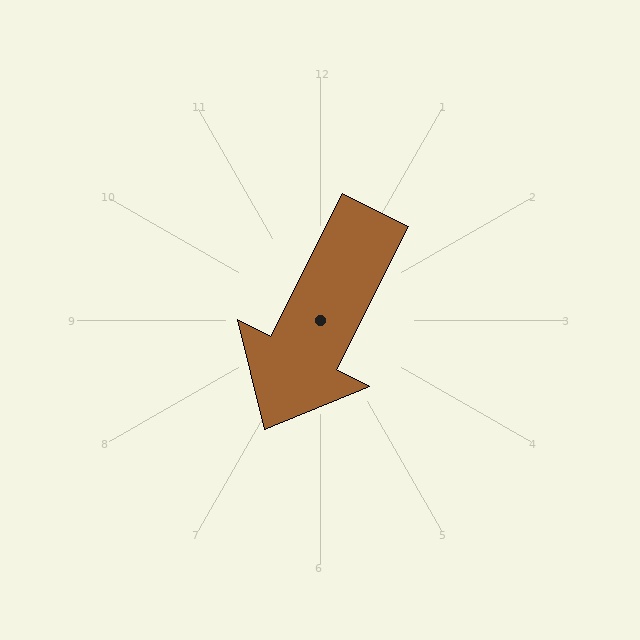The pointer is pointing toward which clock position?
Roughly 7 o'clock.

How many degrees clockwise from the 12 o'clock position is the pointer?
Approximately 207 degrees.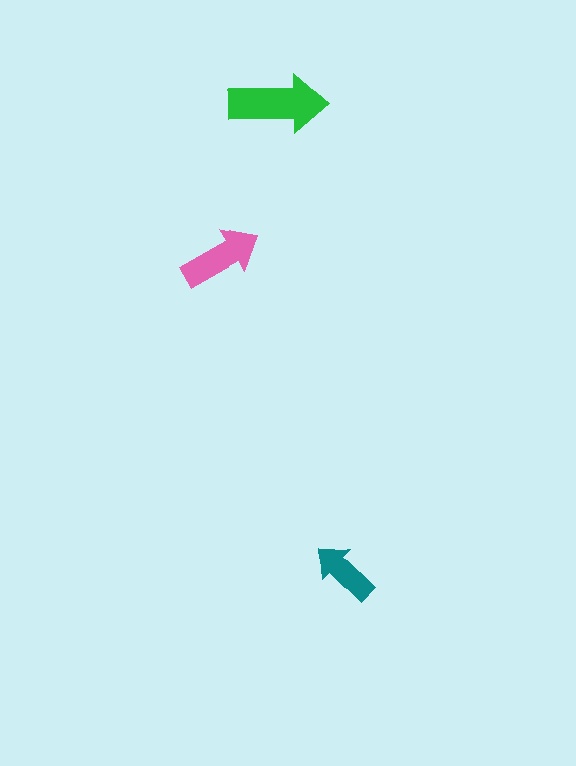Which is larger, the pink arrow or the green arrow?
The green one.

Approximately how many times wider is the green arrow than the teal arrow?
About 1.5 times wider.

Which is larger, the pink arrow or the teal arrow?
The pink one.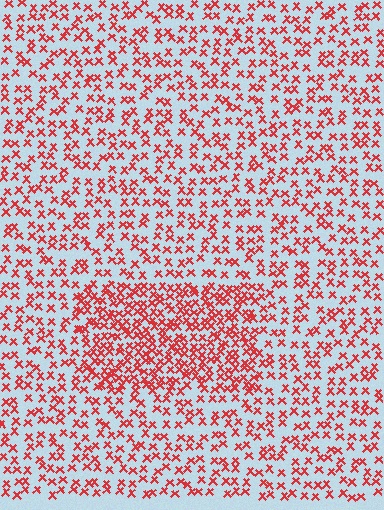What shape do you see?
I see a rectangle.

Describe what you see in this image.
The image contains small red elements arranged at two different densities. A rectangle-shaped region is visible where the elements are more densely packed than the surrounding area.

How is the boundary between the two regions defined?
The boundary is defined by a change in element density (approximately 2.0x ratio). All elements are the same color, size, and shape.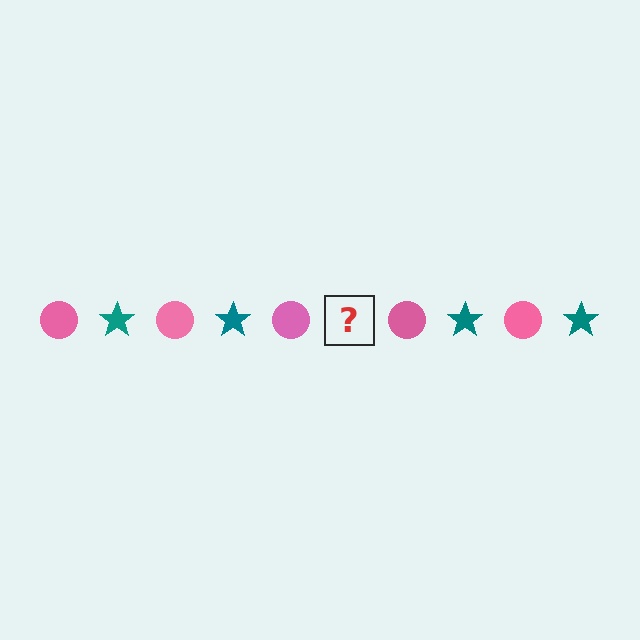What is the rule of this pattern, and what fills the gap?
The rule is that the pattern alternates between pink circle and teal star. The gap should be filled with a teal star.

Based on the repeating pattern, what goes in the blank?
The blank should be a teal star.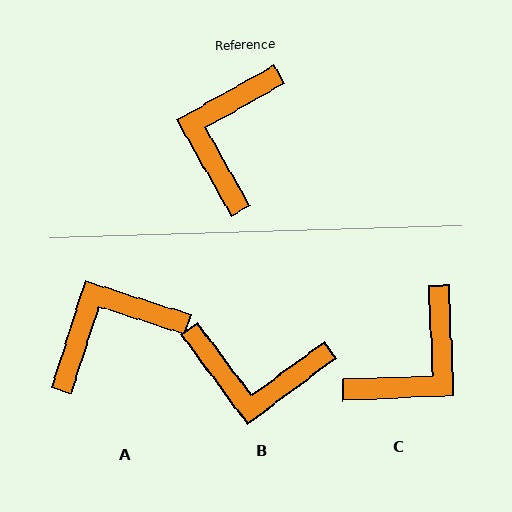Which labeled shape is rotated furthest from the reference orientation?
C, about 153 degrees away.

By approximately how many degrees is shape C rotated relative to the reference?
Approximately 153 degrees counter-clockwise.